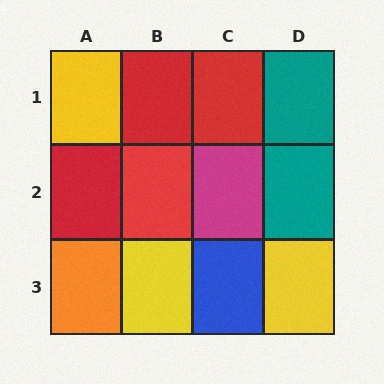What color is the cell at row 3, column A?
Orange.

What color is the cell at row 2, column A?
Red.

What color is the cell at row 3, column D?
Yellow.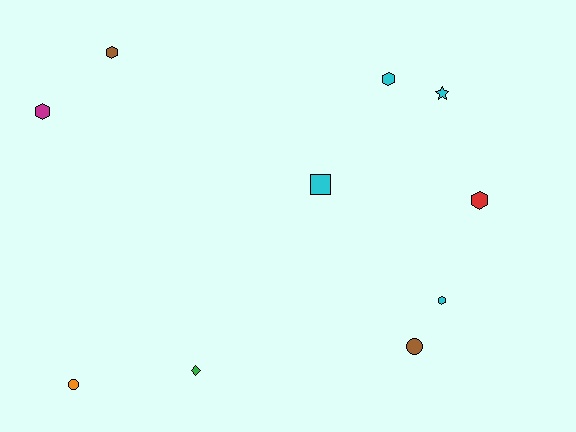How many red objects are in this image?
There is 1 red object.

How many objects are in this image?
There are 10 objects.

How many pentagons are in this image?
There are no pentagons.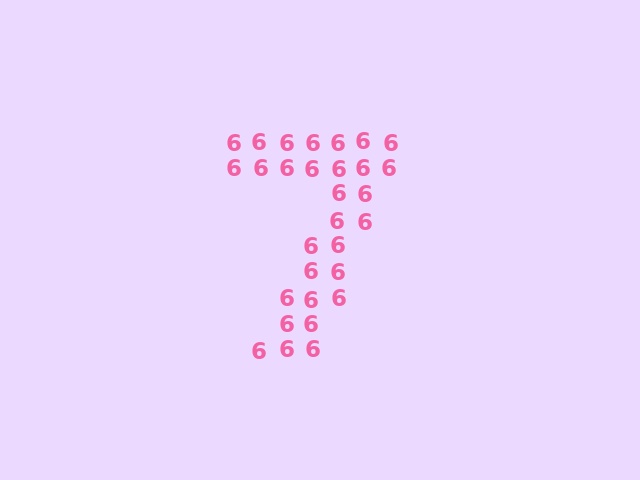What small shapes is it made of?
It is made of small digit 6's.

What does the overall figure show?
The overall figure shows the digit 7.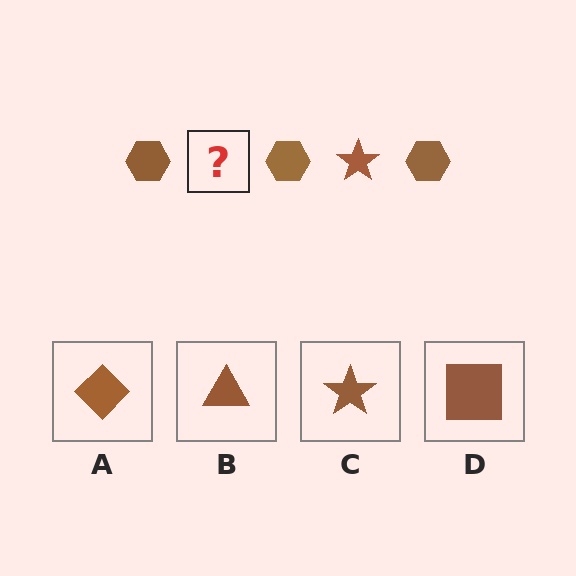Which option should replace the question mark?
Option C.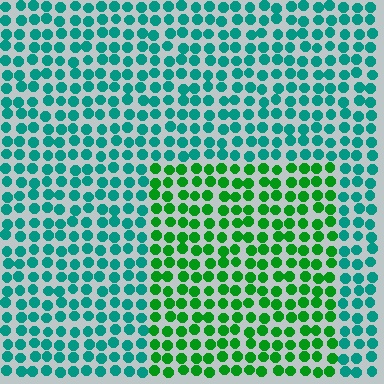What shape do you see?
I see a rectangle.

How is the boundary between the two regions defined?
The boundary is defined purely by a slight shift in hue (about 45 degrees). Spacing, size, and orientation are identical on both sides.